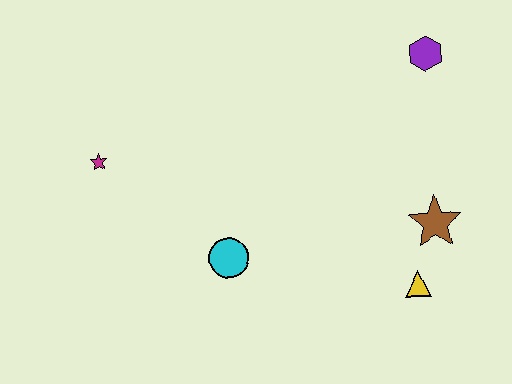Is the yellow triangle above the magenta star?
No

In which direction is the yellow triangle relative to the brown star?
The yellow triangle is below the brown star.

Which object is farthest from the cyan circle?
The purple hexagon is farthest from the cyan circle.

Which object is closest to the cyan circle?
The magenta star is closest to the cyan circle.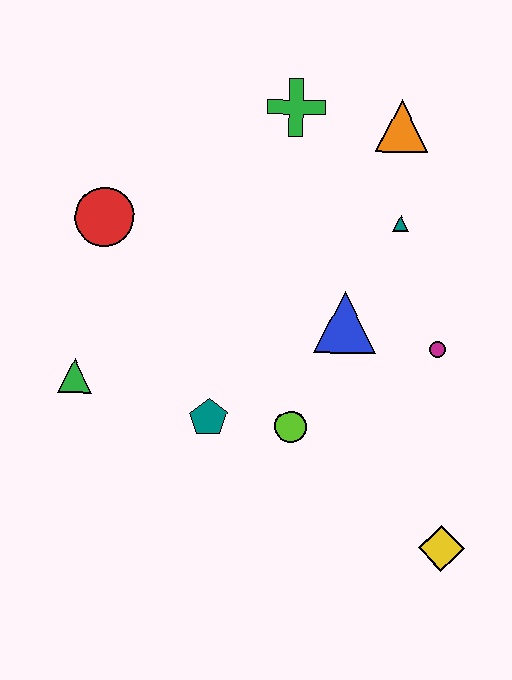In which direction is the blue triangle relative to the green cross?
The blue triangle is below the green cross.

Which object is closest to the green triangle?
The teal pentagon is closest to the green triangle.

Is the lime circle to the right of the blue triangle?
No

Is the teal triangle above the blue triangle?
Yes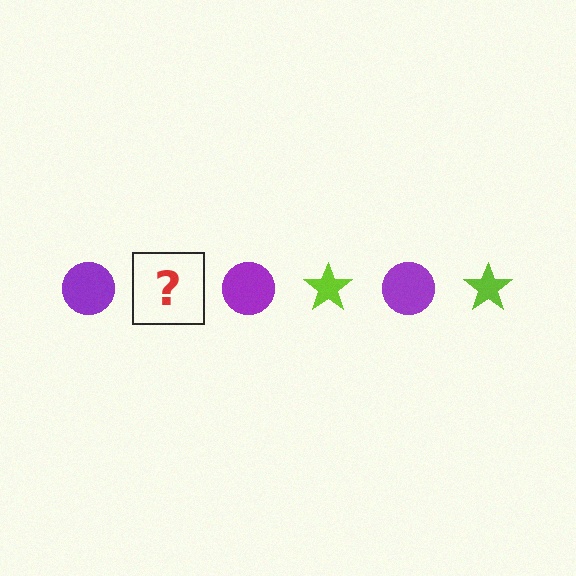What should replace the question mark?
The question mark should be replaced with a lime star.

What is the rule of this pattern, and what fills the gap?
The rule is that the pattern alternates between purple circle and lime star. The gap should be filled with a lime star.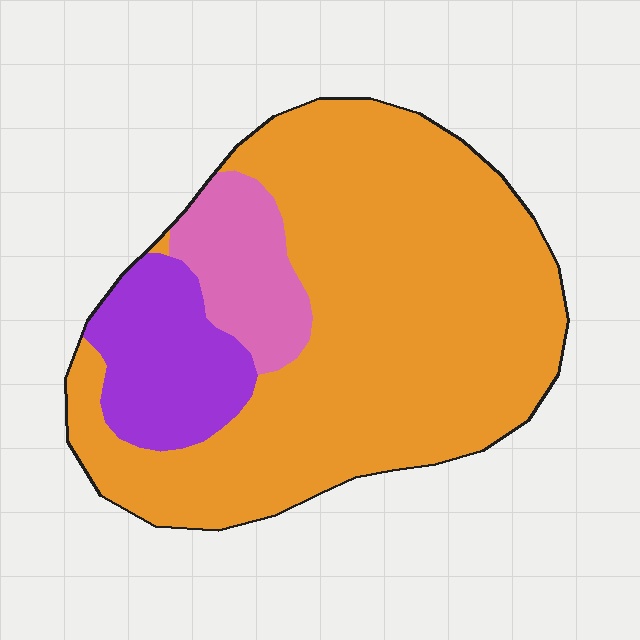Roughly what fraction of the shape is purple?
Purple covers around 15% of the shape.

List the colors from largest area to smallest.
From largest to smallest: orange, purple, pink.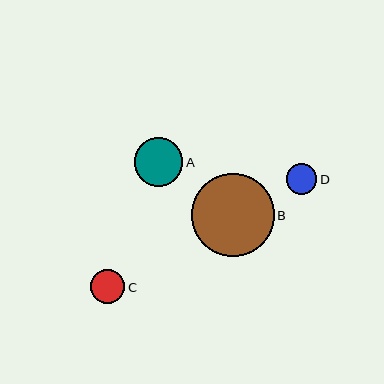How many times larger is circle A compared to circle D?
Circle A is approximately 1.6 times the size of circle D.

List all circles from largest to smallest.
From largest to smallest: B, A, C, D.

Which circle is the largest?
Circle B is the largest with a size of approximately 83 pixels.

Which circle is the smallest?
Circle D is the smallest with a size of approximately 31 pixels.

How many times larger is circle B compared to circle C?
Circle B is approximately 2.4 times the size of circle C.